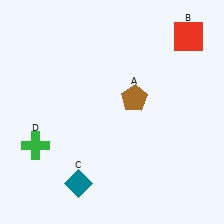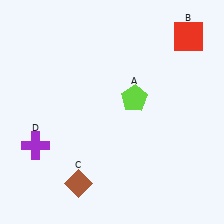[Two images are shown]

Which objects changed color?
A changed from brown to lime. C changed from teal to brown. D changed from green to purple.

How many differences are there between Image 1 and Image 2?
There are 3 differences between the two images.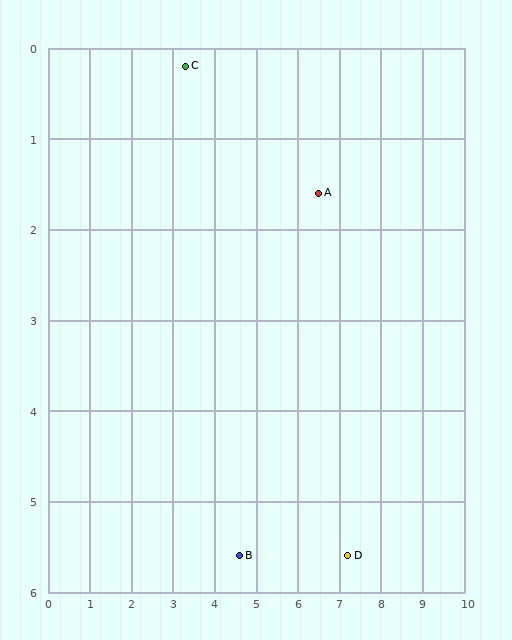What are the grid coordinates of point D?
Point D is at approximately (7.2, 5.6).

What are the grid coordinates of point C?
Point C is at approximately (3.3, 0.2).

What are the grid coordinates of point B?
Point B is at approximately (4.6, 5.6).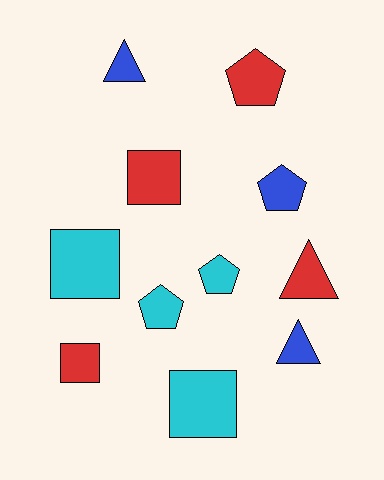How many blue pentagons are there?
There is 1 blue pentagon.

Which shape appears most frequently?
Pentagon, with 4 objects.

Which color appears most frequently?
Red, with 4 objects.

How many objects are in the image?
There are 11 objects.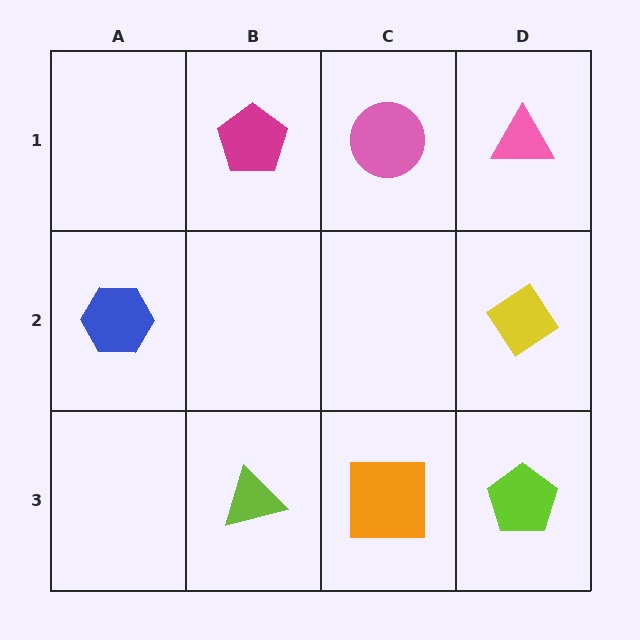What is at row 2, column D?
A yellow diamond.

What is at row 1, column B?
A magenta pentagon.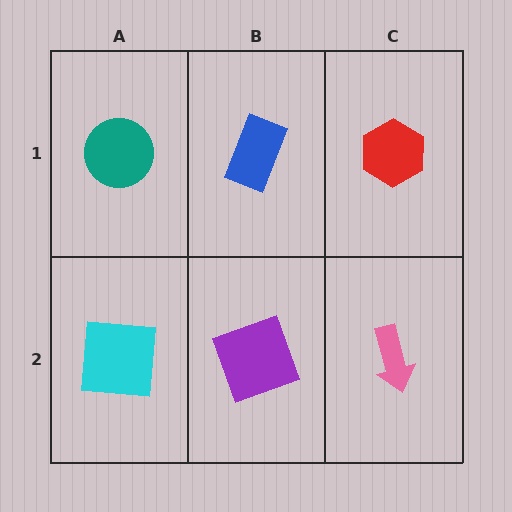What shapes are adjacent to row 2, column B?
A blue rectangle (row 1, column B), a cyan square (row 2, column A), a pink arrow (row 2, column C).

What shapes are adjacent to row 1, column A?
A cyan square (row 2, column A), a blue rectangle (row 1, column B).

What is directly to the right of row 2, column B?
A pink arrow.